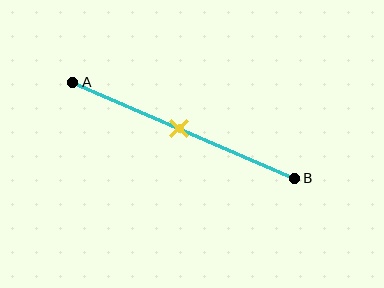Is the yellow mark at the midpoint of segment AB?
Yes, the mark is approximately at the midpoint.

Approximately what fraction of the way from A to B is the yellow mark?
The yellow mark is approximately 50% of the way from A to B.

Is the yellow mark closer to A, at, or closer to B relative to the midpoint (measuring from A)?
The yellow mark is approximately at the midpoint of segment AB.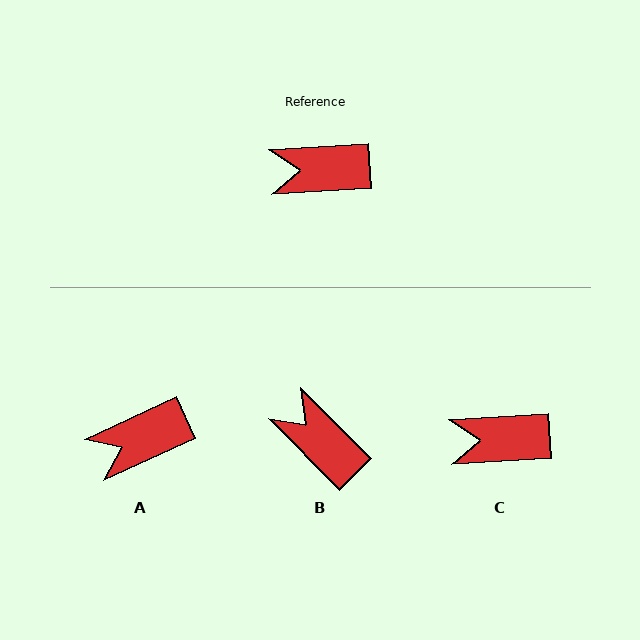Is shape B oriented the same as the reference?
No, it is off by about 49 degrees.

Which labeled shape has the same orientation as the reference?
C.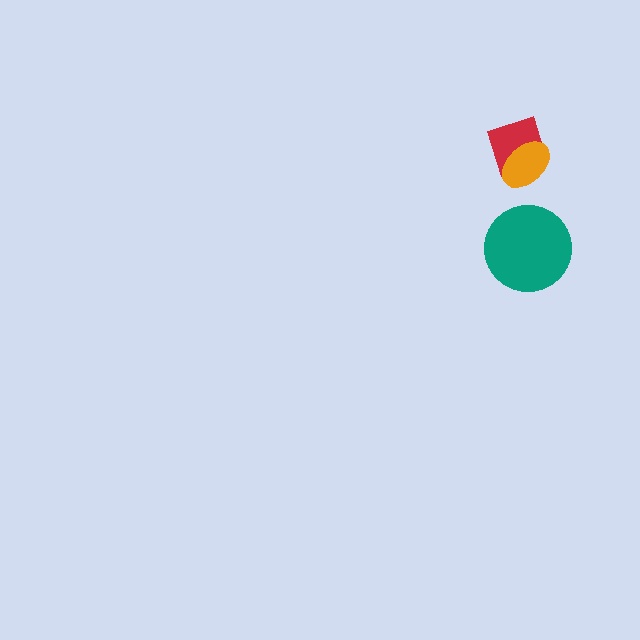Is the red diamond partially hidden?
Yes, it is partially covered by another shape.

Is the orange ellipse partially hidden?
No, no other shape covers it.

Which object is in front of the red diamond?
The orange ellipse is in front of the red diamond.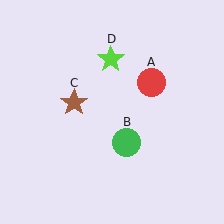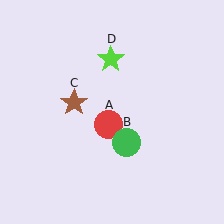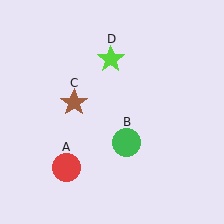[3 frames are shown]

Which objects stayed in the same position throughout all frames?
Green circle (object B) and brown star (object C) and lime star (object D) remained stationary.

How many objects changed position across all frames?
1 object changed position: red circle (object A).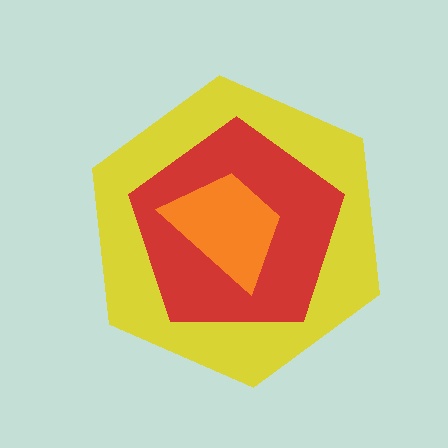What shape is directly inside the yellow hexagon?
The red pentagon.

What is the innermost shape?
The orange trapezoid.